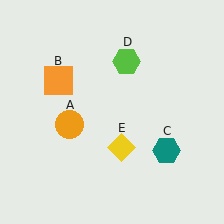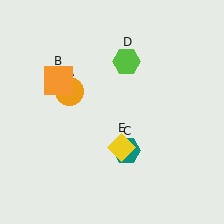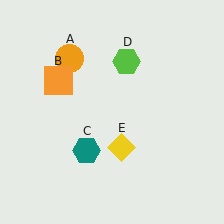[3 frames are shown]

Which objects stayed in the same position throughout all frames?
Orange square (object B) and lime hexagon (object D) and yellow diamond (object E) remained stationary.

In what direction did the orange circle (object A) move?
The orange circle (object A) moved up.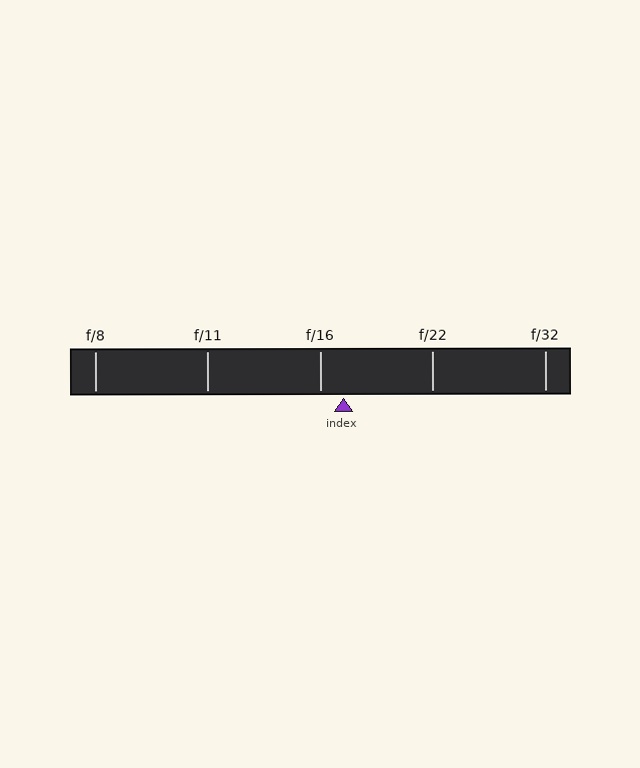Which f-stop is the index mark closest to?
The index mark is closest to f/16.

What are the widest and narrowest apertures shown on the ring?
The widest aperture shown is f/8 and the narrowest is f/32.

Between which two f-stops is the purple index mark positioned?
The index mark is between f/16 and f/22.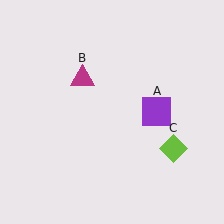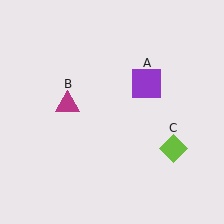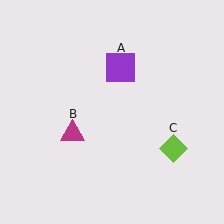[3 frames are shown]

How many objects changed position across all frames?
2 objects changed position: purple square (object A), magenta triangle (object B).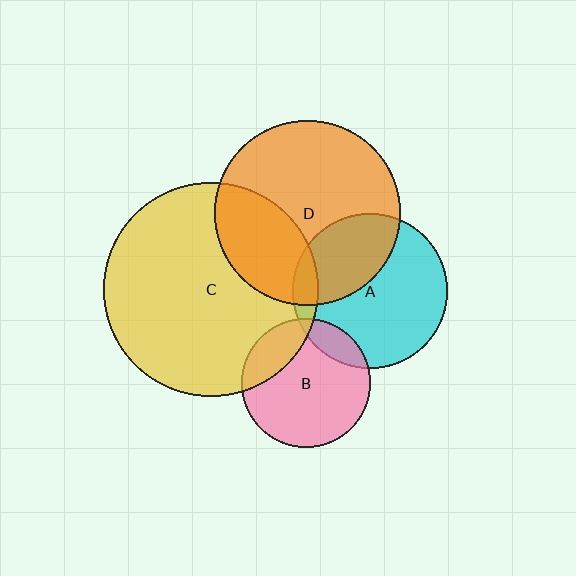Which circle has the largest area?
Circle C (yellow).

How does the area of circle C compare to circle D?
Approximately 1.3 times.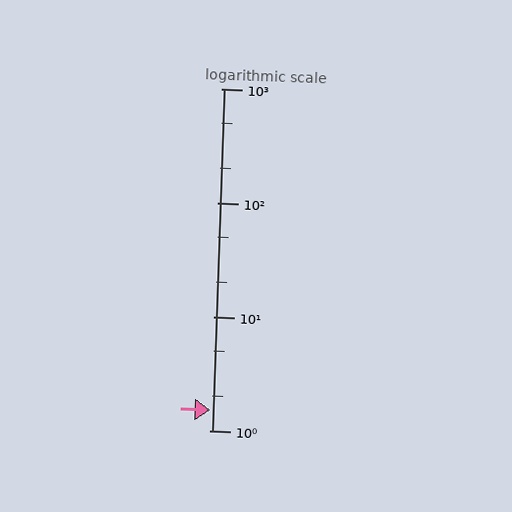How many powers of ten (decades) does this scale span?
The scale spans 3 decades, from 1 to 1000.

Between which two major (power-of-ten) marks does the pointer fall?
The pointer is between 1 and 10.